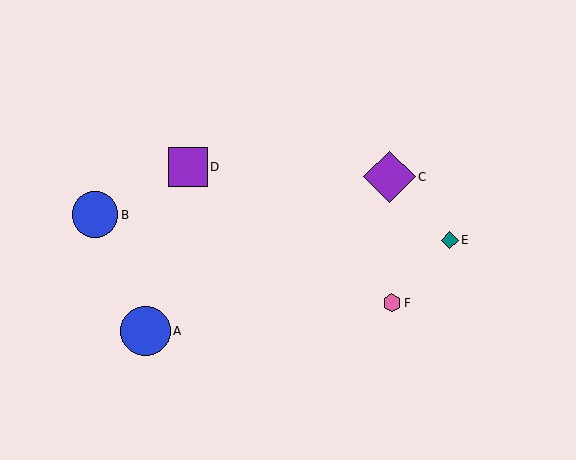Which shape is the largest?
The purple diamond (labeled C) is the largest.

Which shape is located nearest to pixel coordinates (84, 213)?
The blue circle (labeled B) at (95, 215) is nearest to that location.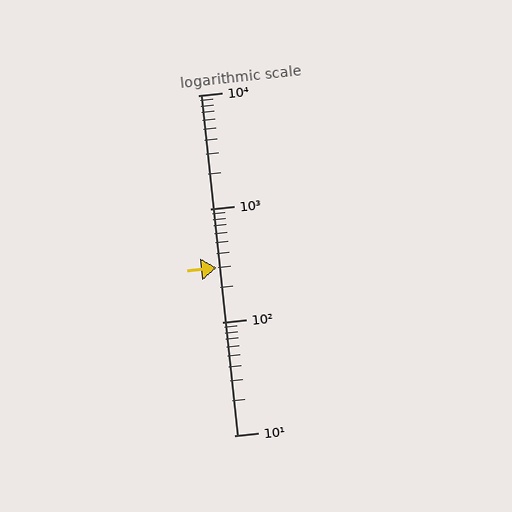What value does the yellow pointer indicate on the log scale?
The pointer indicates approximately 300.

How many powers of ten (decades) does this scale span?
The scale spans 3 decades, from 10 to 10000.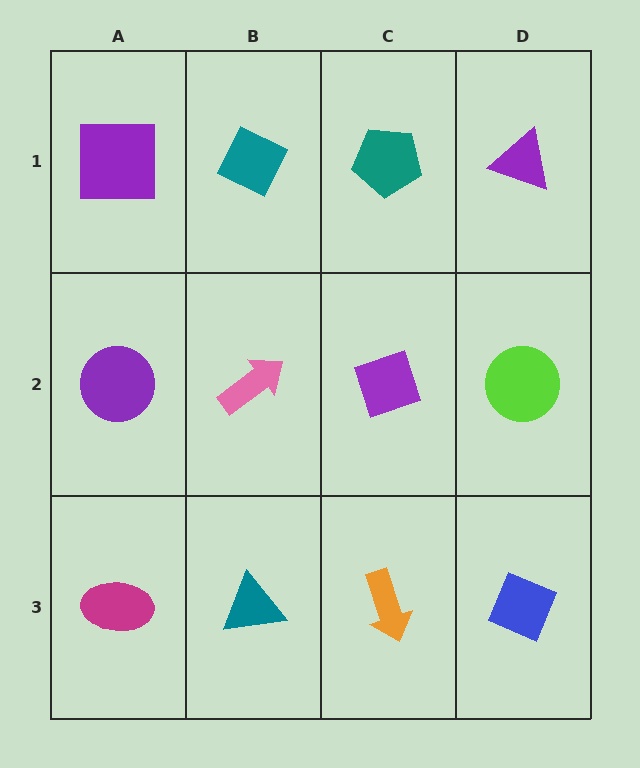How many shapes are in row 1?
4 shapes.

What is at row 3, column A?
A magenta ellipse.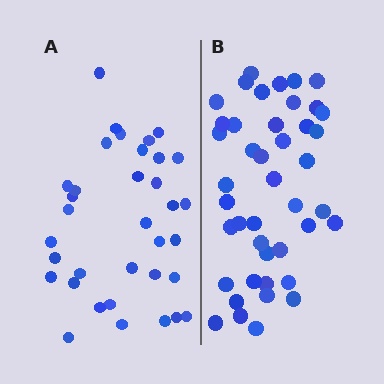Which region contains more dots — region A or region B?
Region B (the right region) has more dots.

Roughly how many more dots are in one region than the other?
Region B has roughly 8 or so more dots than region A.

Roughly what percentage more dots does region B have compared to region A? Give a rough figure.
About 25% more.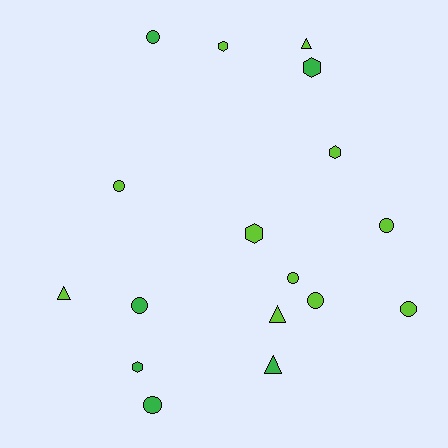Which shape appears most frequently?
Circle, with 8 objects.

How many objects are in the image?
There are 17 objects.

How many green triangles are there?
There is 1 green triangle.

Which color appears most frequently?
Lime, with 11 objects.